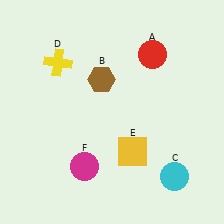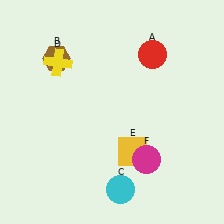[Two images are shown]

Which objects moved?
The objects that moved are: the brown hexagon (B), the cyan circle (C), the magenta circle (F).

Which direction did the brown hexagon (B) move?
The brown hexagon (B) moved left.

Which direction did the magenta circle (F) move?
The magenta circle (F) moved right.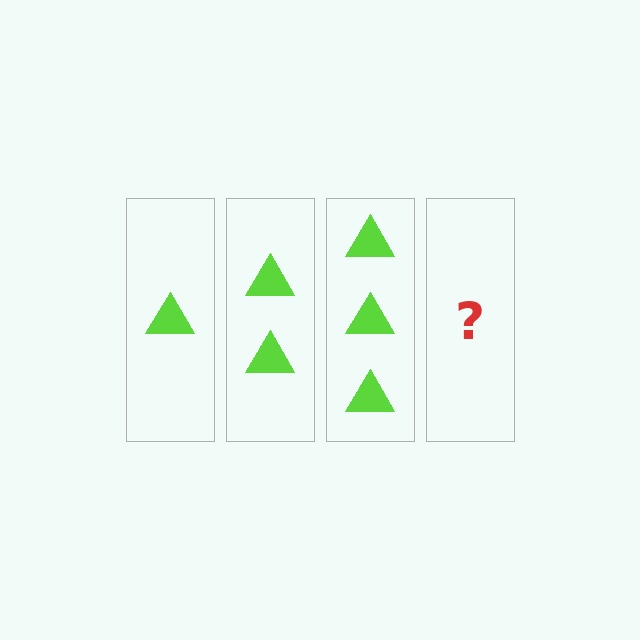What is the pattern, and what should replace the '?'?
The pattern is that each step adds one more triangle. The '?' should be 4 triangles.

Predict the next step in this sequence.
The next step is 4 triangles.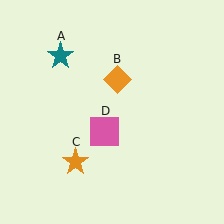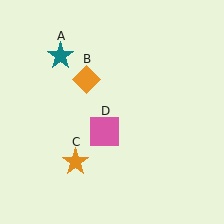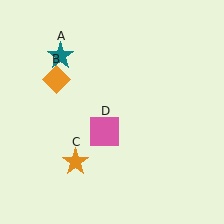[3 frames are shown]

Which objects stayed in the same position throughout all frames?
Teal star (object A) and orange star (object C) and pink square (object D) remained stationary.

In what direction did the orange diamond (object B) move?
The orange diamond (object B) moved left.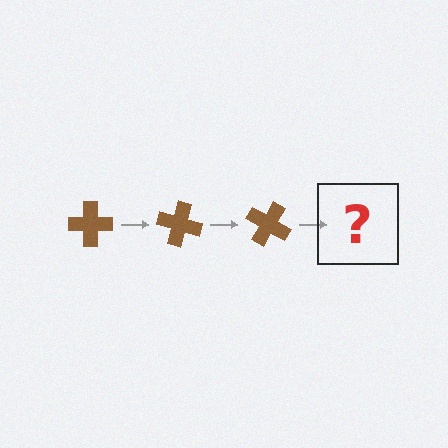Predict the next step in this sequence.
The next step is a brown cross rotated 45 degrees.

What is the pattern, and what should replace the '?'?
The pattern is that the cross rotates 15 degrees each step. The '?' should be a brown cross rotated 45 degrees.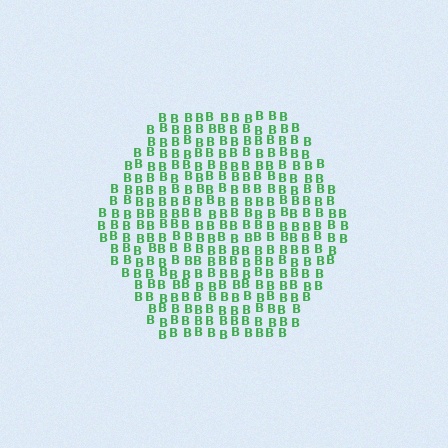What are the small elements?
The small elements are letter B's.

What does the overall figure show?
The overall figure shows a hexagon.